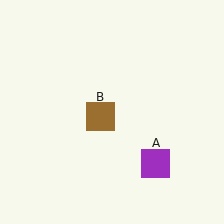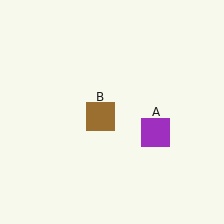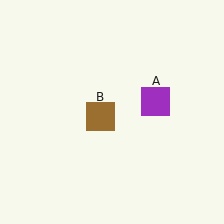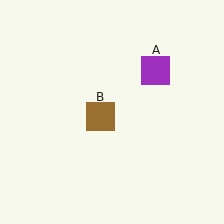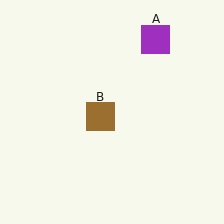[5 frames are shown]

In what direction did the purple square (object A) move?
The purple square (object A) moved up.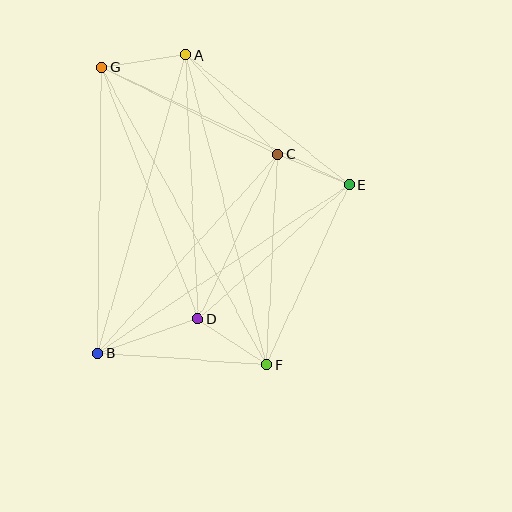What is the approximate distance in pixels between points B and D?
The distance between B and D is approximately 105 pixels.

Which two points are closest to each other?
Points C and E are closest to each other.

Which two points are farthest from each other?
Points F and G are farthest from each other.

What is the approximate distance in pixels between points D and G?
The distance between D and G is approximately 270 pixels.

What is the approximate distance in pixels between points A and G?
The distance between A and G is approximately 85 pixels.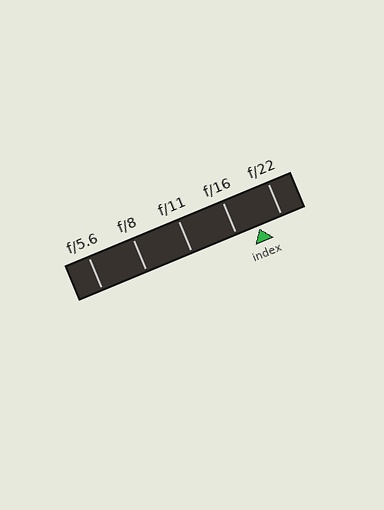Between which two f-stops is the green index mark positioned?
The index mark is between f/16 and f/22.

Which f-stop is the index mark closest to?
The index mark is closest to f/22.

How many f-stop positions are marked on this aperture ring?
There are 5 f-stop positions marked.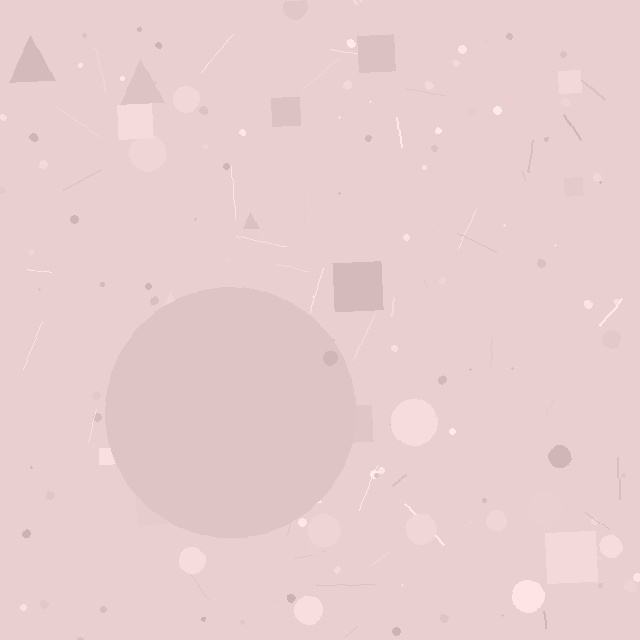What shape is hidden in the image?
A circle is hidden in the image.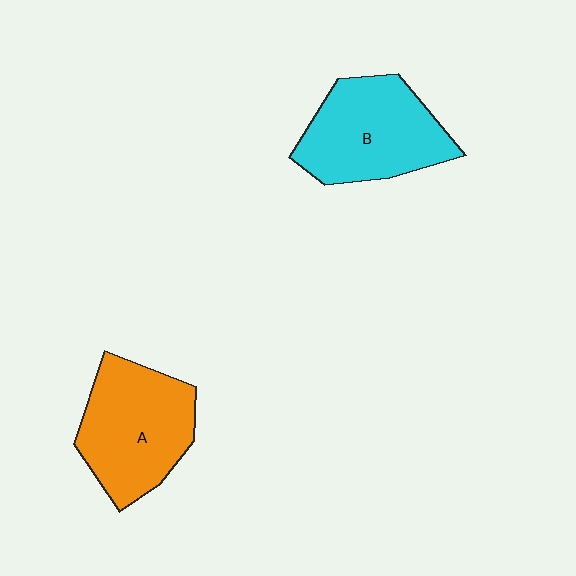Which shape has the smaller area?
Shape B (cyan).